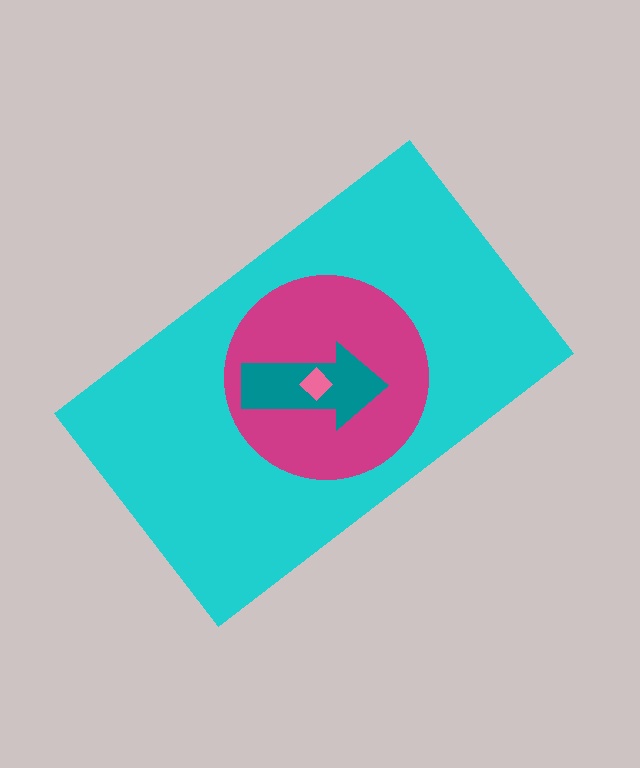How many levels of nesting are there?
4.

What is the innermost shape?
The pink diamond.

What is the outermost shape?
The cyan rectangle.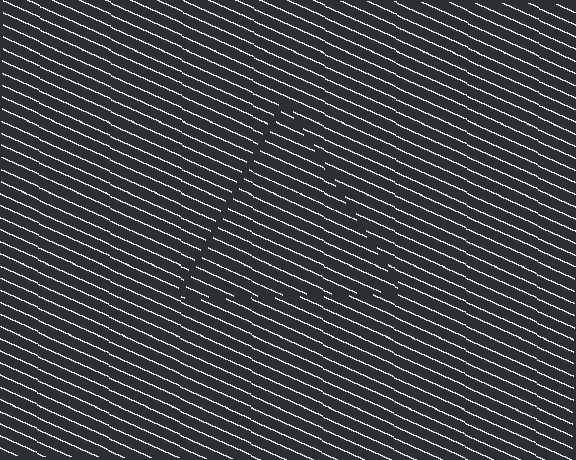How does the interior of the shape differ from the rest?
The interior of the shape contains the same grating, shifted by half a period — the contour is defined by the phase discontinuity where line-ends from the inner and outer gratings abut.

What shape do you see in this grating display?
An illusory triangle. The interior of the shape contains the same grating, shifted by half a period — the contour is defined by the phase discontinuity where line-ends from the inner and outer gratings abut.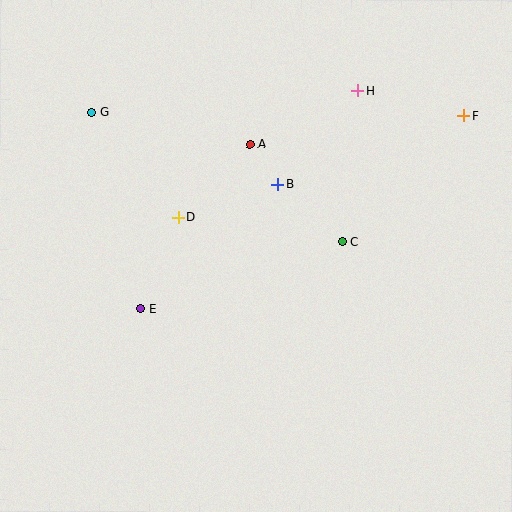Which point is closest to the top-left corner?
Point G is closest to the top-left corner.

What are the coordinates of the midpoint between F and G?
The midpoint between F and G is at (277, 114).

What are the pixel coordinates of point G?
Point G is at (92, 113).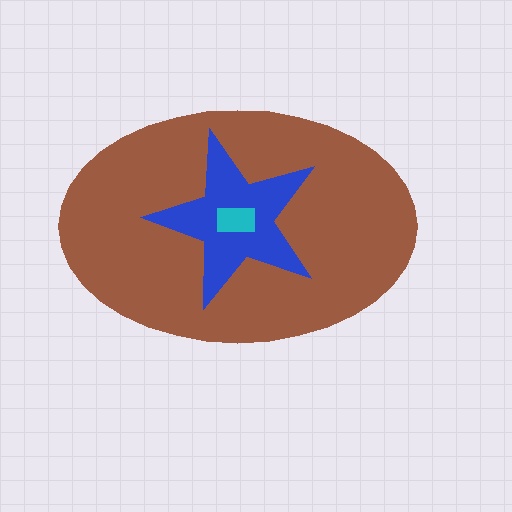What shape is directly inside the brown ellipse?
The blue star.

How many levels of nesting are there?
3.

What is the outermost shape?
The brown ellipse.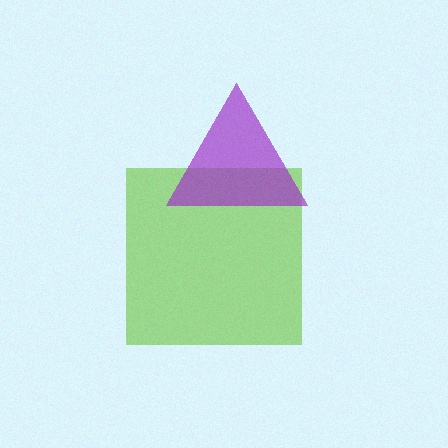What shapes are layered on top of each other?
The layered shapes are: a lime square, a purple triangle.